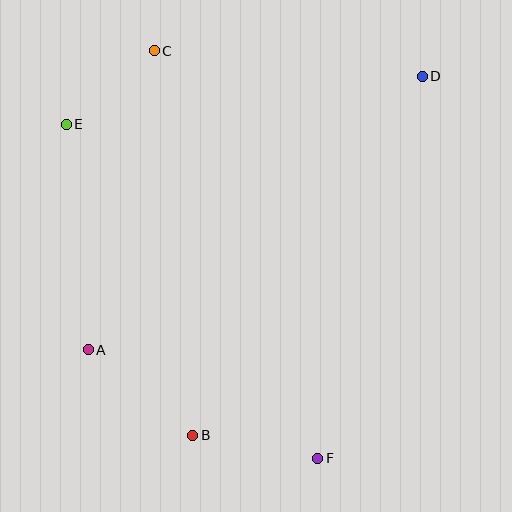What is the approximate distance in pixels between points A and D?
The distance between A and D is approximately 432 pixels.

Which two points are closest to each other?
Points C and E are closest to each other.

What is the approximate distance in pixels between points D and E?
The distance between D and E is approximately 359 pixels.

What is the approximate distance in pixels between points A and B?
The distance between A and B is approximately 135 pixels.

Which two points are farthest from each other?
Points C and F are farthest from each other.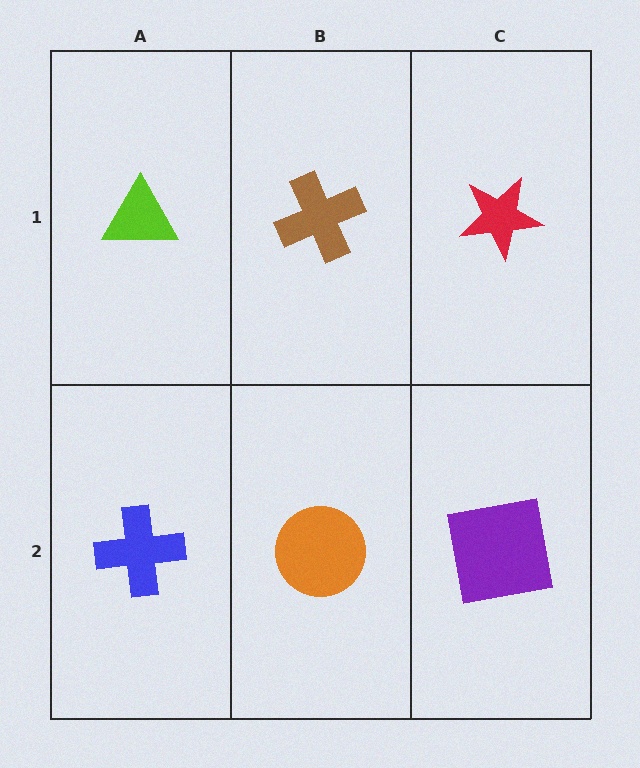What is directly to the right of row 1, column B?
A red star.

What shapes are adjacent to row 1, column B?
An orange circle (row 2, column B), a lime triangle (row 1, column A), a red star (row 1, column C).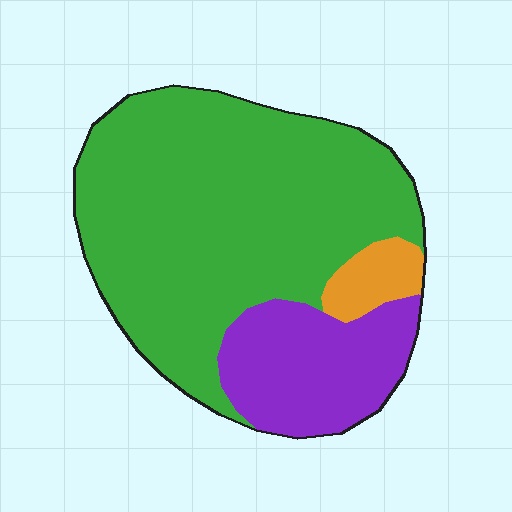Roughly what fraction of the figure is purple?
Purple covers around 25% of the figure.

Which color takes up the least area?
Orange, at roughly 5%.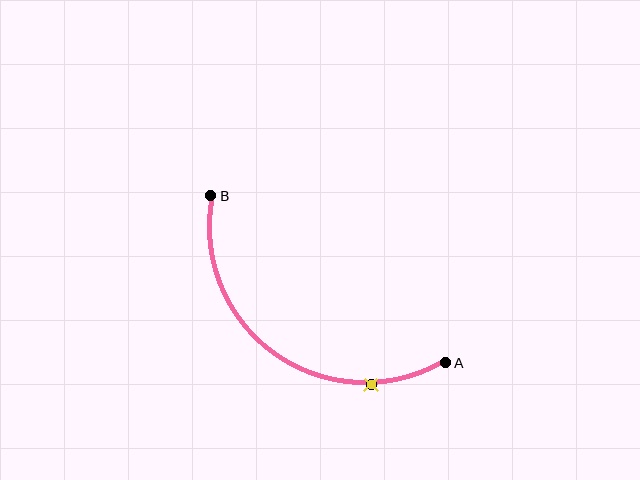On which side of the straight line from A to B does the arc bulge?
The arc bulges below and to the left of the straight line connecting A and B.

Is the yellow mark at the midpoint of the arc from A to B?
No. The yellow mark lies on the arc but is closer to endpoint A. The arc midpoint would be at the point on the curve equidistant along the arc from both A and B.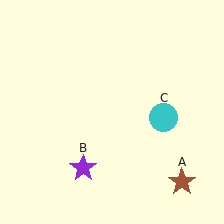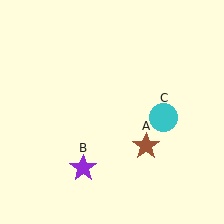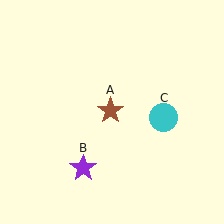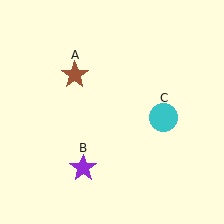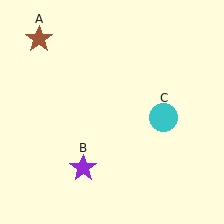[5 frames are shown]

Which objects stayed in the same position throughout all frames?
Purple star (object B) and cyan circle (object C) remained stationary.